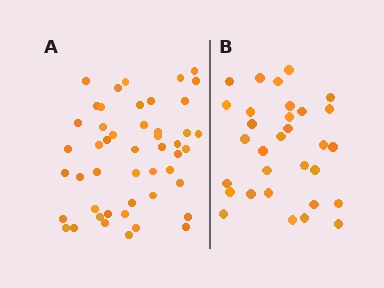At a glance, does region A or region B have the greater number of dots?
Region A (the left region) has more dots.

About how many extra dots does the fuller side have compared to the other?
Region A has approximately 15 more dots than region B.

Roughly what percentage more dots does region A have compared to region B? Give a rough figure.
About 55% more.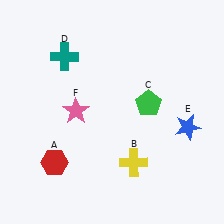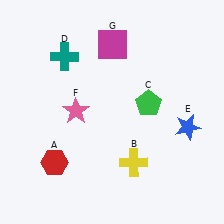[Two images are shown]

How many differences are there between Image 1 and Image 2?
There is 1 difference between the two images.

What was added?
A magenta square (G) was added in Image 2.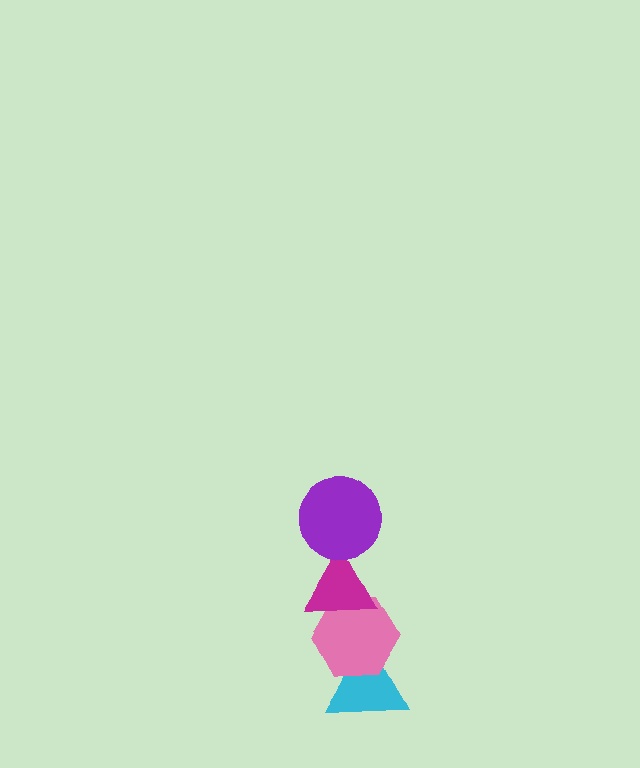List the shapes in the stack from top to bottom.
From top to bottom: the purple circle, the magenta triangle, the pink hexagon, the cyan triangle.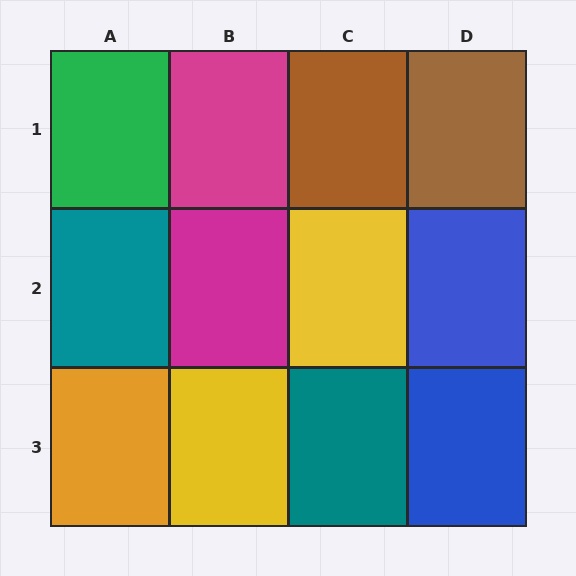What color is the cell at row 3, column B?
Yellow.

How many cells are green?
1 cell is green.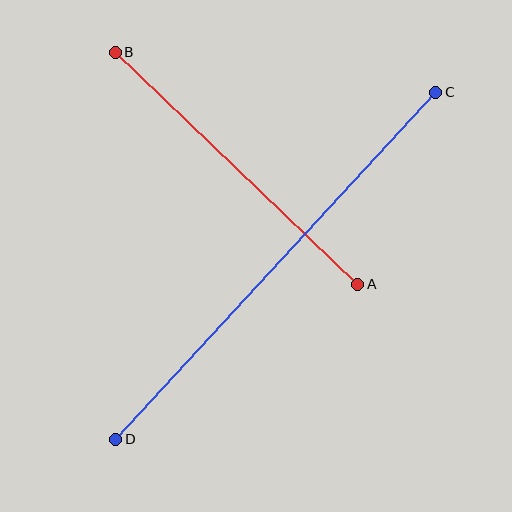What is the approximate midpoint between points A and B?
The midpoint is at approximately (237, 168) pixels.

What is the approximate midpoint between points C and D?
The midpoint is at approximately (276, 266) pixels.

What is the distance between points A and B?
The distance is approximately 336 pixels.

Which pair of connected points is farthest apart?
Points C and D are farthest apart.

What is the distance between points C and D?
The distance is approximately 472 pixels.